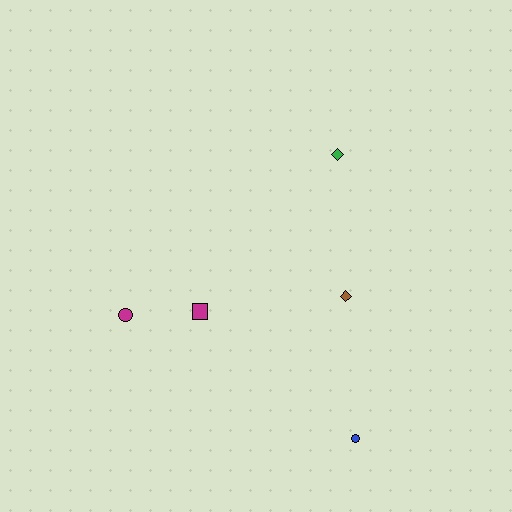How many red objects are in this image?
There are no red objects.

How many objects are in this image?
There are 5 objects.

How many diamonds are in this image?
There are 2 diamonds.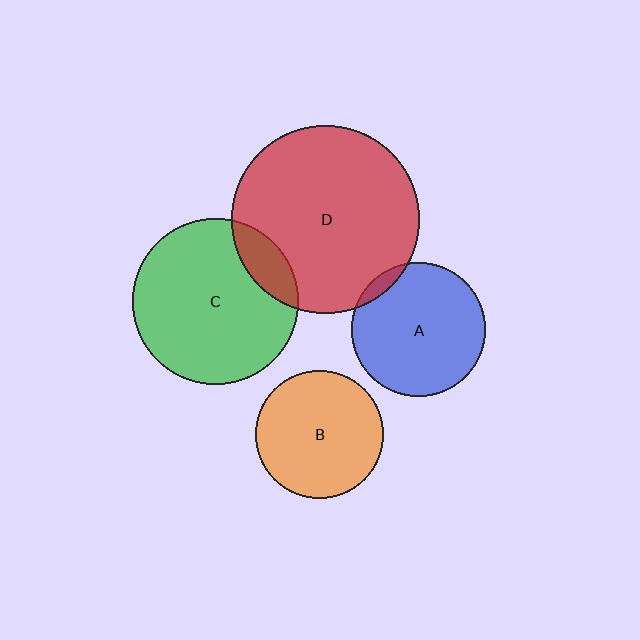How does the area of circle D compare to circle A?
Approximately 2.0 times.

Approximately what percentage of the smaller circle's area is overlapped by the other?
Approximately 15%.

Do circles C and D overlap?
Yes.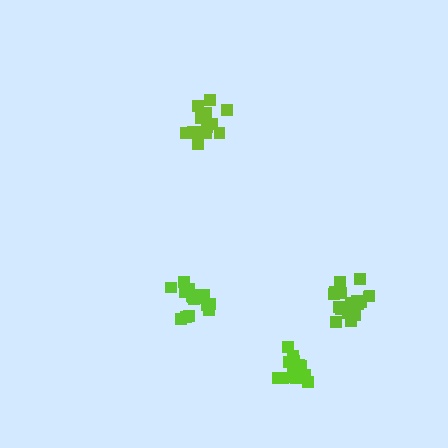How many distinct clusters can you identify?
There are 4 distinct clusters.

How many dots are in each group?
Group 1: 16 dots, Group 2: 18 dots, Group 3: 13 dots, Group 4: 16 dots (63 total).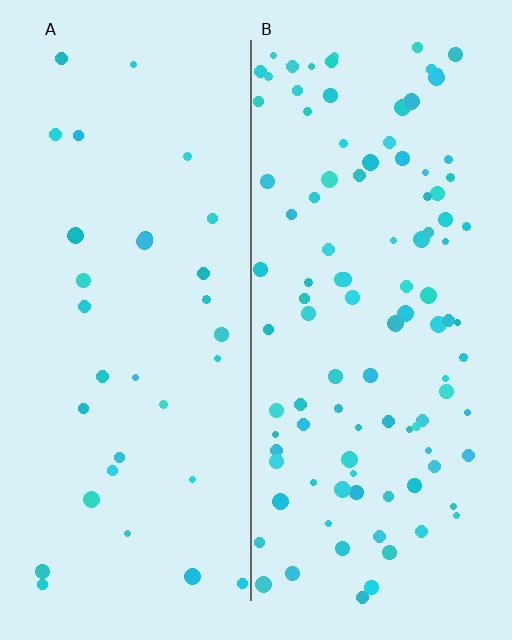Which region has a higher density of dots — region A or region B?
B (the right).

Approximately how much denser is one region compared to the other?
Approximately 3.3× — region B over region A.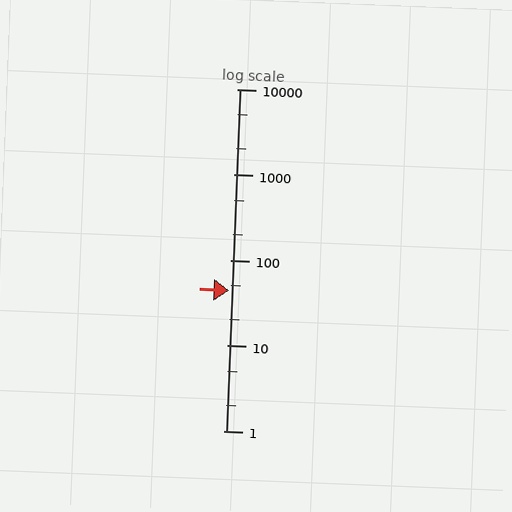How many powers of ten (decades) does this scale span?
The scale spans 4 decades, from 1 to 10000.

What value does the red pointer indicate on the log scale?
The pointer indicates approximately 44.